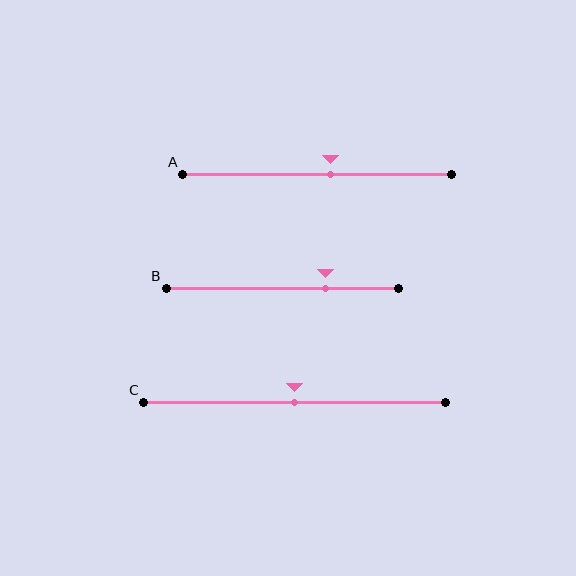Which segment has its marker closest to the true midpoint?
Segment C has its marker closest to the true midpoint.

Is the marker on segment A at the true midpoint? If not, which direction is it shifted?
No, the marker on segment A is shifted to the right by about 5% of the segment length.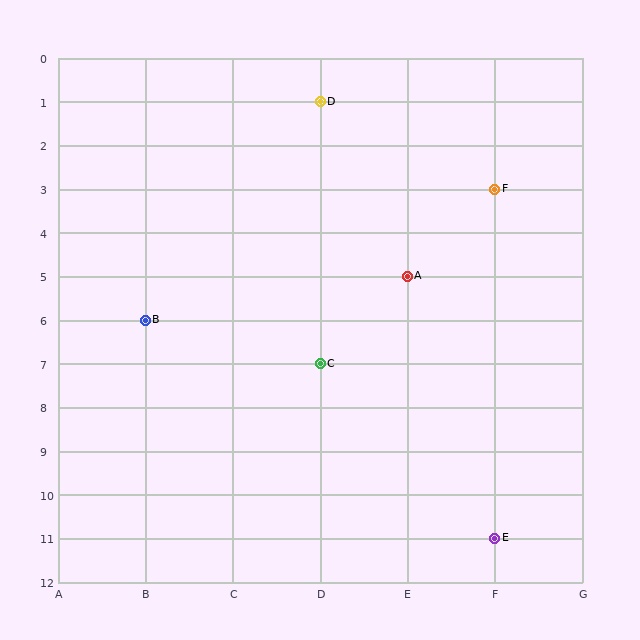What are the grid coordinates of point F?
Point F is at grid coordinates (F, 3).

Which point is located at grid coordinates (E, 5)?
Point A is at (E, 5).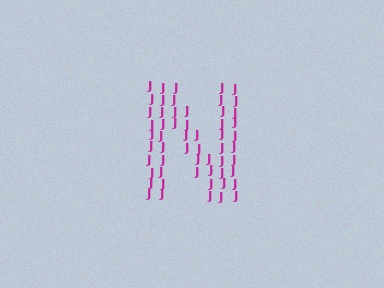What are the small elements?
The small elements are letter J's.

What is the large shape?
The large shape is the letter N.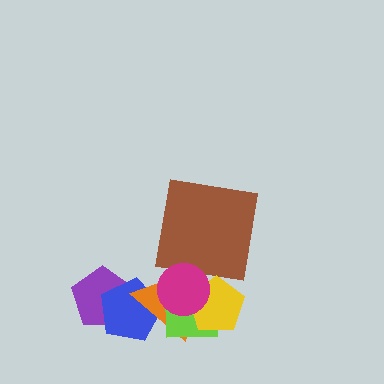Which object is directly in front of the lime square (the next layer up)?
The yellow pentagon is directly in front of the lime square.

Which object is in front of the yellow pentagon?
The magenta circle is in front of the yellow pentagon.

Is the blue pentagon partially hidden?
Yes, it is partially covered by another shape.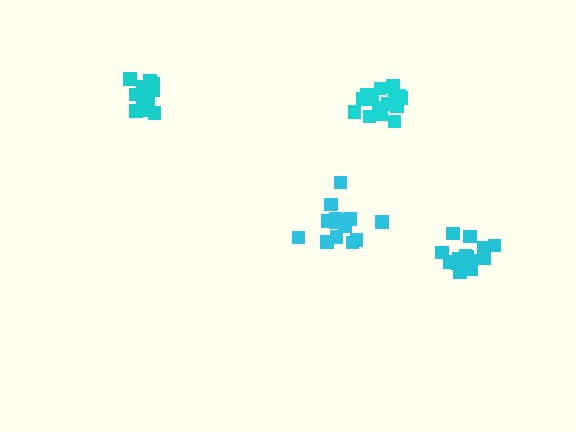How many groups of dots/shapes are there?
There are 4 groups.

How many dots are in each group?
Group 1: 16 dots, Group 2: 14 dots, Group 3: 15 dots, Group 4: 16 dots (61 total).